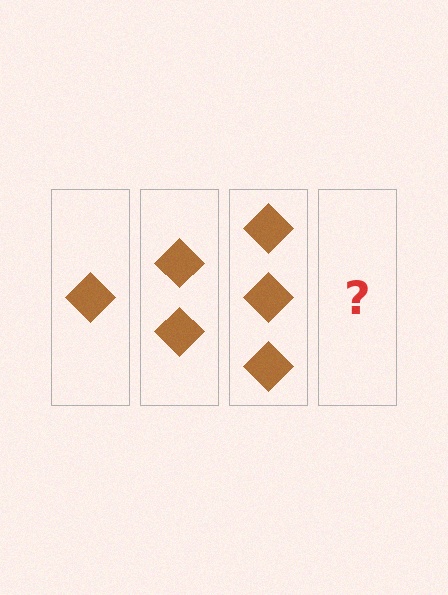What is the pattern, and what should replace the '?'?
The pattern is that each step adds one more diamond. The '?' should be 4 diamonds.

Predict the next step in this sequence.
The next step is 4 diamonds.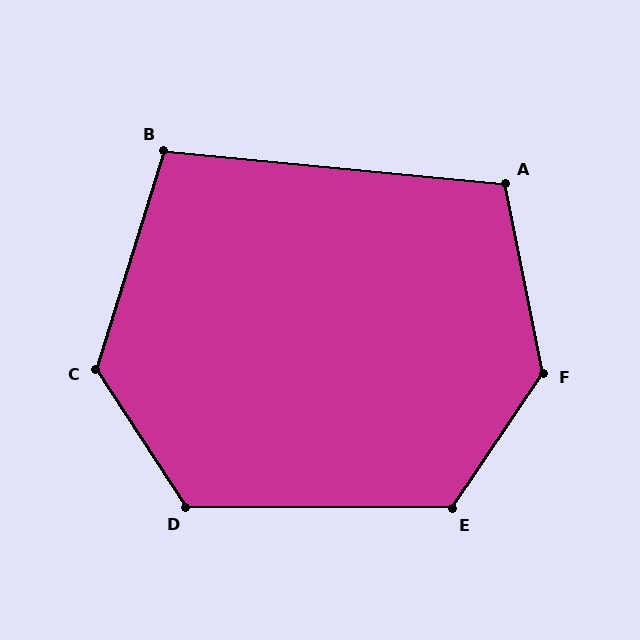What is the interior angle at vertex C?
Approximately 129 degrees (obtuse).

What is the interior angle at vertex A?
Approximately 107 degrees (obtuse).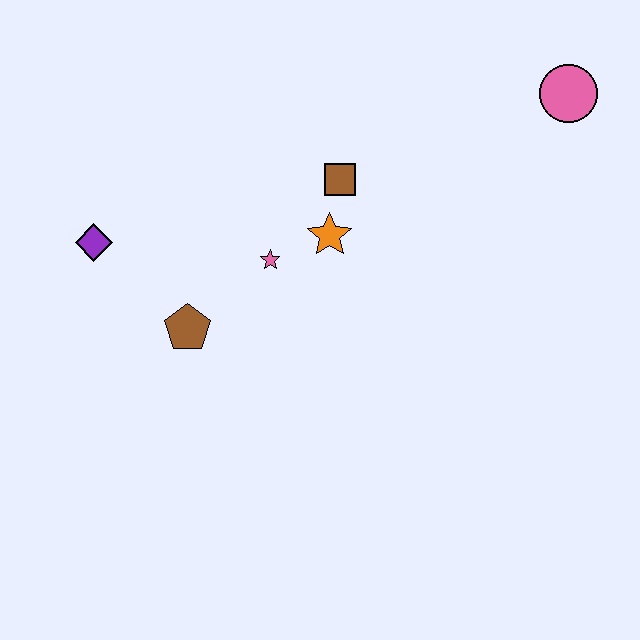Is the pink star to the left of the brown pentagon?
No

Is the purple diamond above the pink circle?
No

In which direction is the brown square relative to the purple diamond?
The brown square is to the right of the purple diamond.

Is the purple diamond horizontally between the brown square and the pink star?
No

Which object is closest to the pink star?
The orange star is closest to the pink star.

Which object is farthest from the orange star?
The pink circle is farthest from the orange star.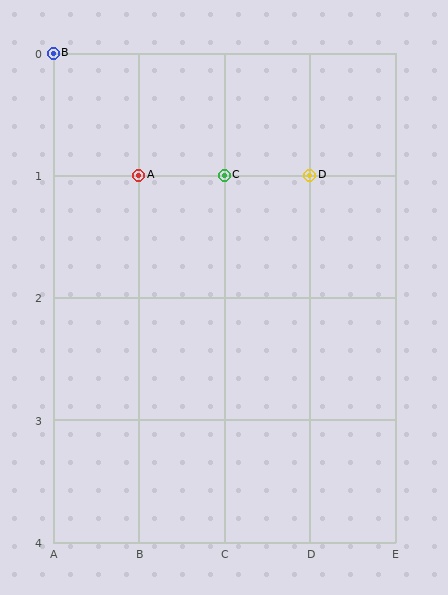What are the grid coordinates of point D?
Point D is at grid coordinates (D, 1).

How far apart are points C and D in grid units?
Points C and D are 1 column apart.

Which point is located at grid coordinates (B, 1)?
Point A is at (B, 1).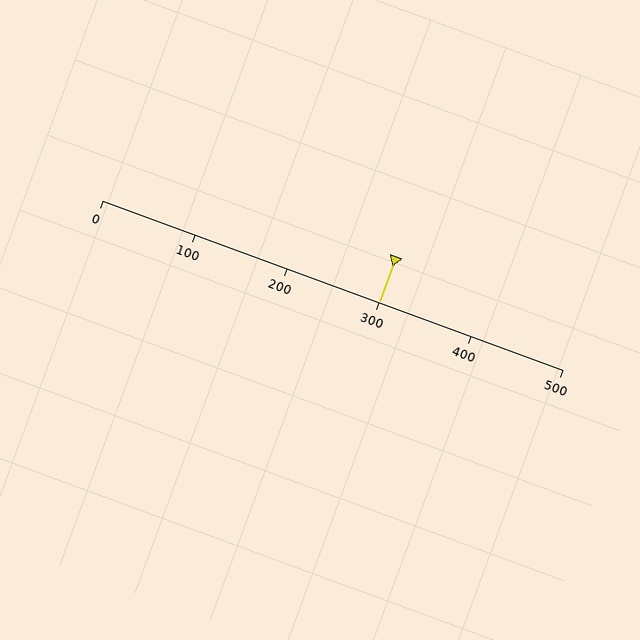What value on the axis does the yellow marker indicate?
The marker indicates approximately 300.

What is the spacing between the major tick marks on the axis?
The major ticks are spaced 100 apart.